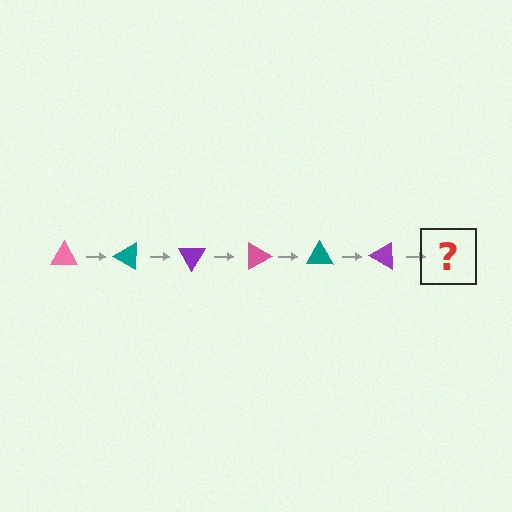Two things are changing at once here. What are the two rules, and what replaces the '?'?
The two rules are that it rotates 30 degrees each step and the color cycles through pink, teal, and purple. The '?' should be a pink triangle, rotated 180 degrees from the start.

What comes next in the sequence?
The next element should be a pink triangle, rotated 180 degrees from the start.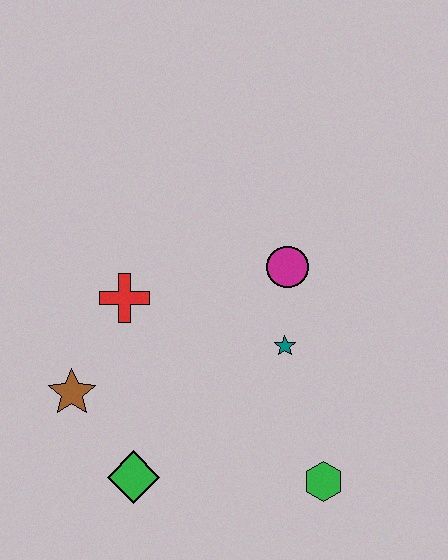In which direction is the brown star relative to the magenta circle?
The brown star is to the left of the magenta circle.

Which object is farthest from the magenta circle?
The green diamond is farthest from the magenta circle.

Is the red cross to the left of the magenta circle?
Yes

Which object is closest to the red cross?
The brown star is closest to the red cross.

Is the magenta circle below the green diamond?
No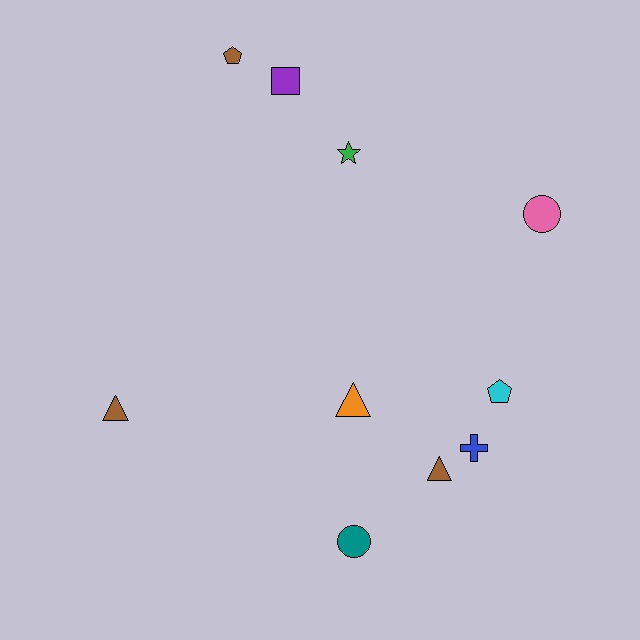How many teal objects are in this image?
There is 1 teal object.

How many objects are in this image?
There are 10 objects.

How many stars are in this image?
There is 1 star.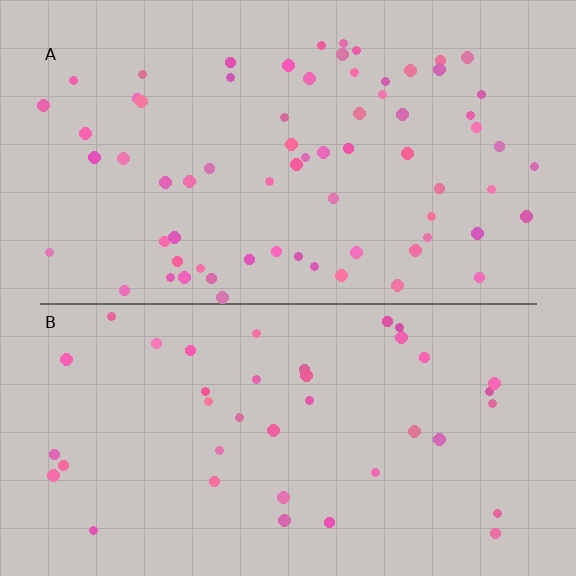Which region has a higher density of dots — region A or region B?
A (the top).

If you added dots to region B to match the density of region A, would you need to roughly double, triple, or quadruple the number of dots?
Approximately double.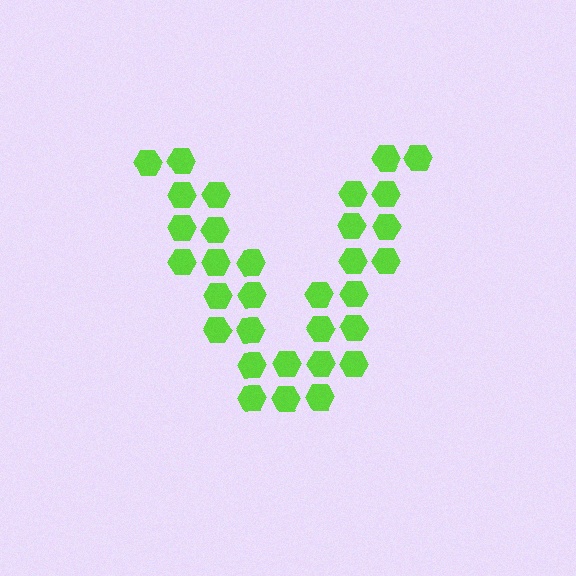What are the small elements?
The small elements are hexagons.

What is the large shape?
The large shape is the letter V.